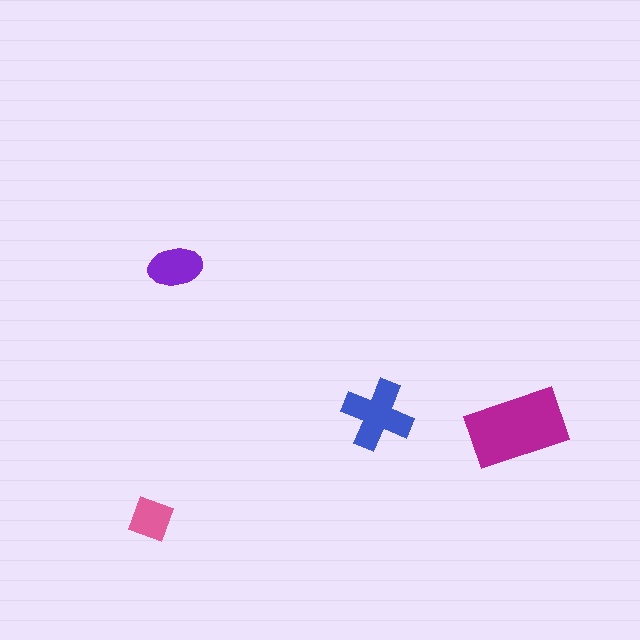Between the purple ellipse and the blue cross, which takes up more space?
The blue cross.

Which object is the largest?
The magenta rectangle.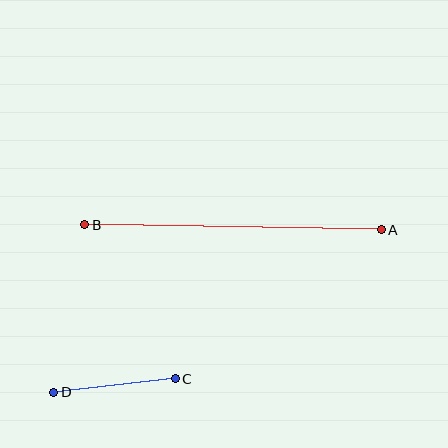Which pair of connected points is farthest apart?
Points A and B are farthest apart.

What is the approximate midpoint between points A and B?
The midpoint is at approximately (233, 227) pixels.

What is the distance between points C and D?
The distance is approximately 123 pixels.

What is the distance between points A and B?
The distance is approximately 297 pixels.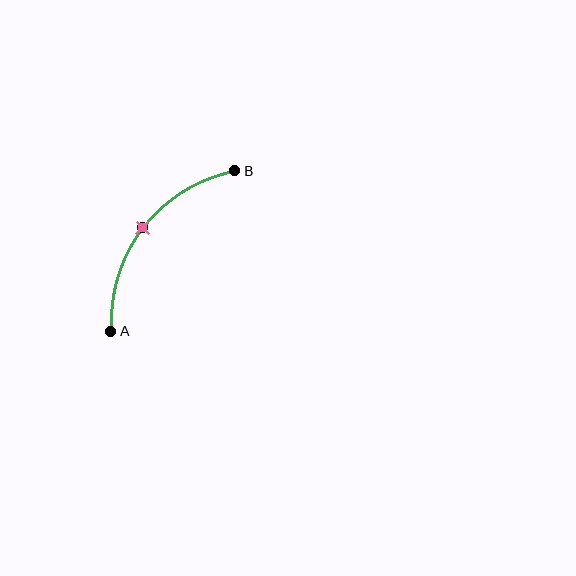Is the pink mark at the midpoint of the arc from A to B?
Yes. The pink mark lies on the arc at equal arc-length from both A and B — it is the arc midpoint.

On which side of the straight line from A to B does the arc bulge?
The arc bulges above and to the left of the straight line connecting A and B.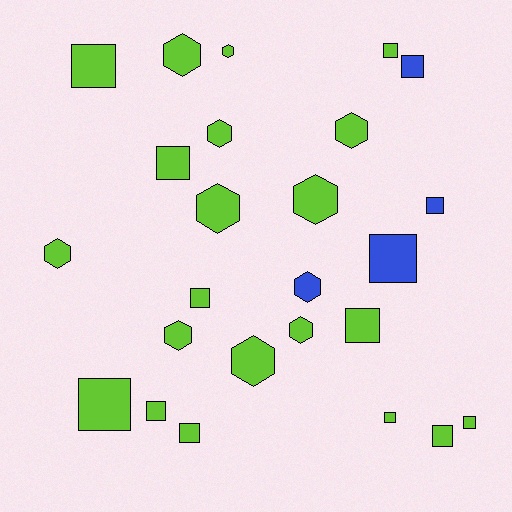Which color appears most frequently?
Lime, with 21 objects.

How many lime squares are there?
There are 11 lime squares.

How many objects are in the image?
There are 25 objects.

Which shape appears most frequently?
Square, with 14 objects.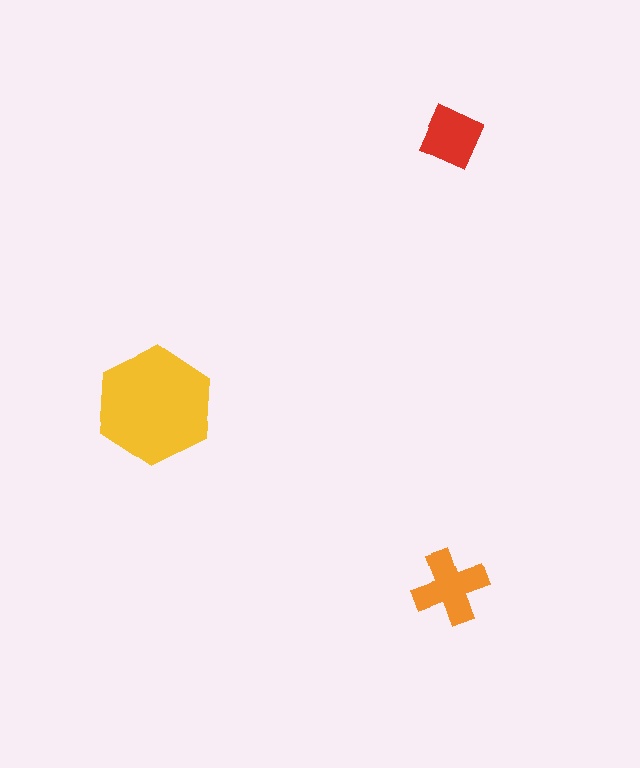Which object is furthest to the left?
The yellow hexagon is leftmost.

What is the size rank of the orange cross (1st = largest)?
2nd.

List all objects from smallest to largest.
The red square, the orange cross, the yellow hexagon.